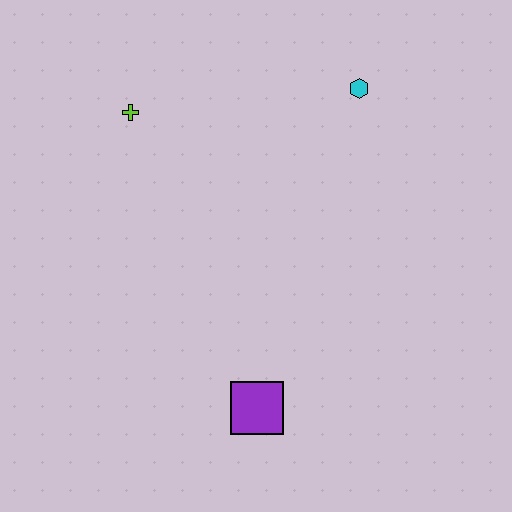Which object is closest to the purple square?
The lime cross is closest to the purple square.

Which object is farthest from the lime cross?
The purple square is farthest from the lime cross.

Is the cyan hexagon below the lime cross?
No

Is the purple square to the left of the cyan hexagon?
Yes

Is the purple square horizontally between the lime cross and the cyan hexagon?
Yes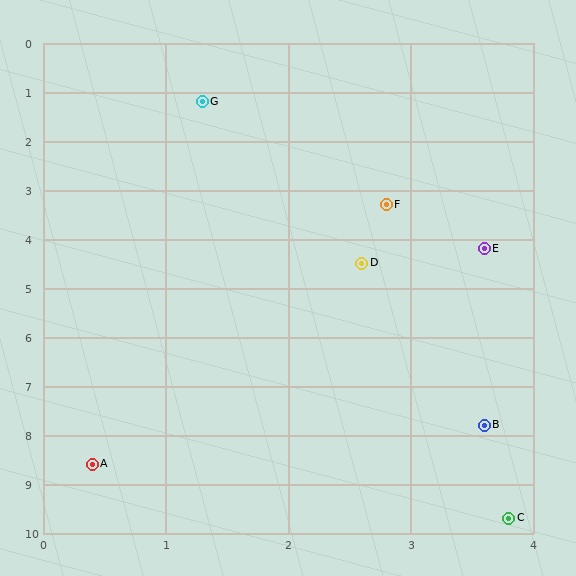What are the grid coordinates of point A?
Point A is at approximately (0.4, 8.6).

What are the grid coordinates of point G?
Point G is at approximately (1.3, 1.2).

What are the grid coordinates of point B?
Point B is at approximately (3.6, 7.8).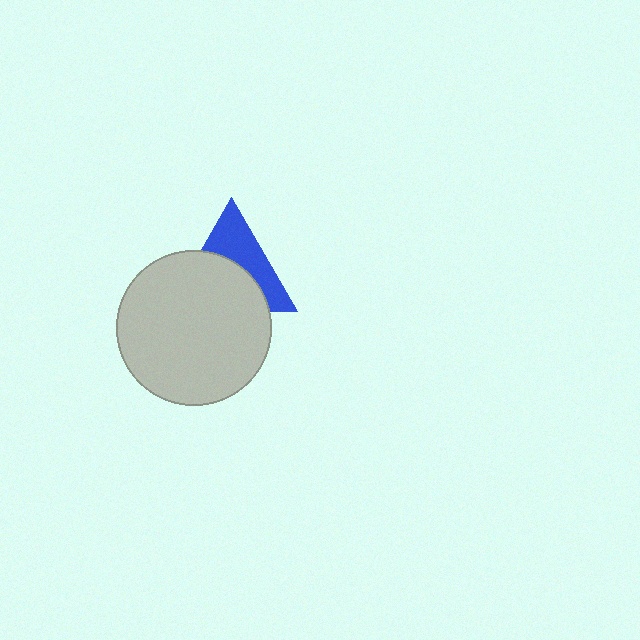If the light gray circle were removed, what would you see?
You would see the complete blue triangle.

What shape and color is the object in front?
The object in front is a light gray circle.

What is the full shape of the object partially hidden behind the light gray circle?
The partially hidden object is a blue triangle.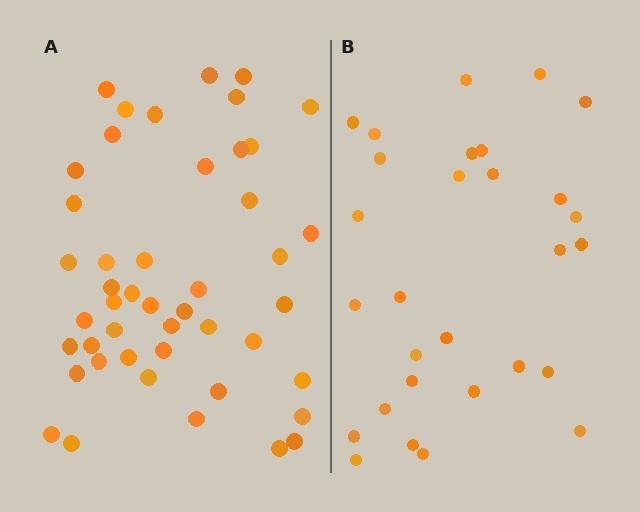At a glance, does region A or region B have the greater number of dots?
Region A (the left region) has more dots.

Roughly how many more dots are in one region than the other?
Region A has approximately 15 more dots than region B.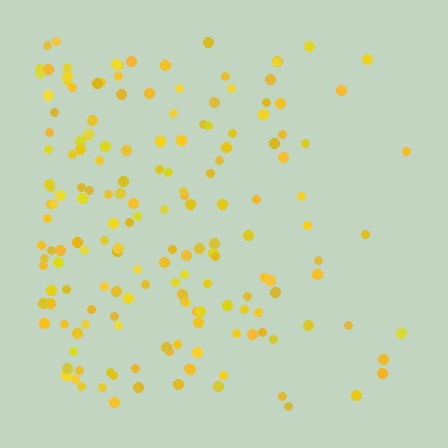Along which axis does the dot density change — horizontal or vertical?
Horizontal.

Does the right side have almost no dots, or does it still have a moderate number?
Still a moderate number, just noticeably fewer than the left.